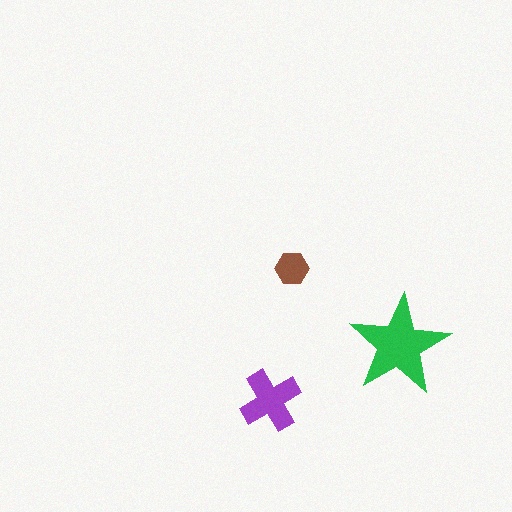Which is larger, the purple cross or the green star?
The green star.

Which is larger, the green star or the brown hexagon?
The green star.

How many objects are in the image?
There are 3 objects in the image.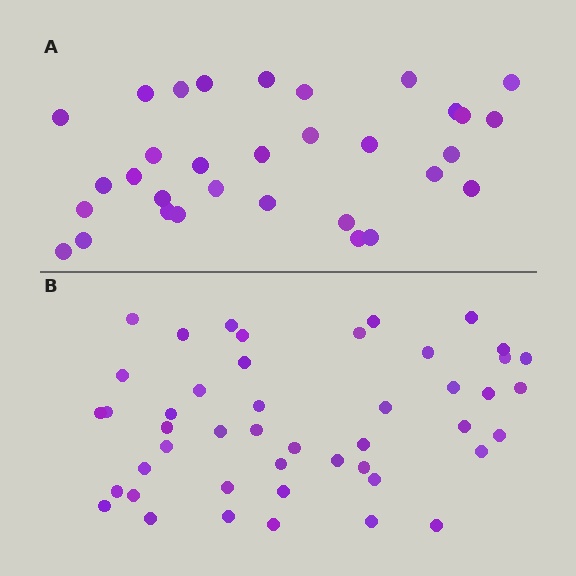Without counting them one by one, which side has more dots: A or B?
Region B (the bottom region) has more dots.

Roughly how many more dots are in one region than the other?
Region B has approximately 15 more dots than region A.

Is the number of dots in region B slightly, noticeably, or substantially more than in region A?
Region B has noticeably more, but not dramatically so. The ratio is roughly 1.4 to 1.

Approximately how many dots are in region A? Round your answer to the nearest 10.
About 30 dots. (The exact count is 32, which rounds to 30.)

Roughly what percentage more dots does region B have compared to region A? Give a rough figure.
About 45% more.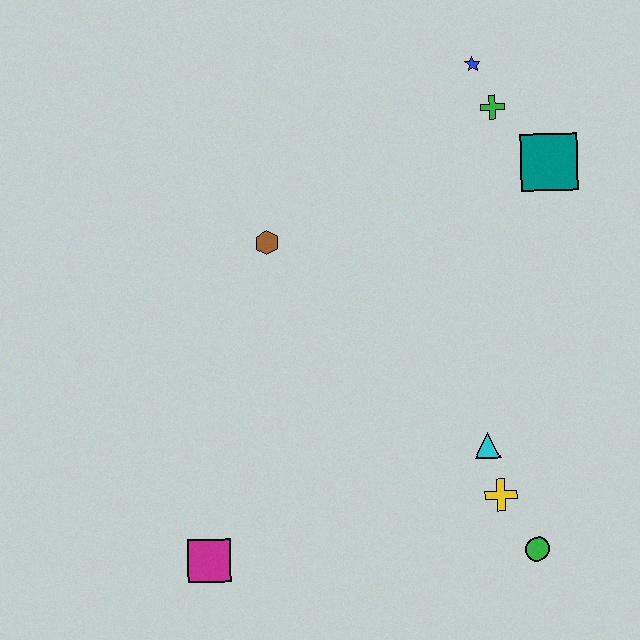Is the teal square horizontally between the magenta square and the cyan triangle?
No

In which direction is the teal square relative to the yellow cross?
The teal square is above the yellow cross.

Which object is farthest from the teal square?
The magenta square is farthest from the teal square.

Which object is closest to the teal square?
The green cross is closest to the teal square.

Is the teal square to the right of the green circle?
Yes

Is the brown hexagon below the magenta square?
No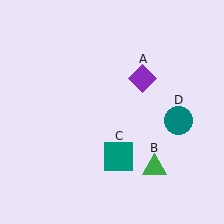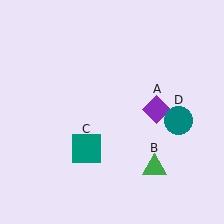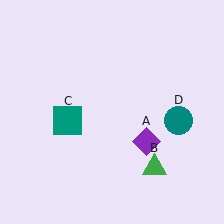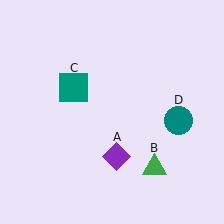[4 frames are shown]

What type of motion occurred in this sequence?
The purple diamond (object A), teal square (object C) rotated clockwise around the center of the scene.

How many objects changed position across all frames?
2 objects changed position: purple diamond (object A), teal square (object C).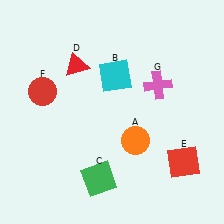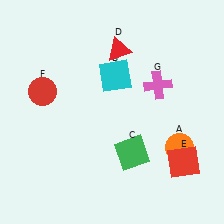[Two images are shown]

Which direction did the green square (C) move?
The green square (C) moved right.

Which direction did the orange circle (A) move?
The orange circle (A) moved right.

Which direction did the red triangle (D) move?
The red triangle (D) moved right.